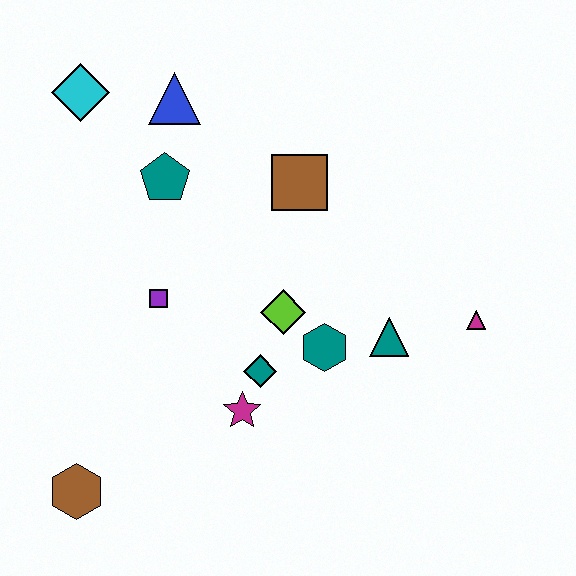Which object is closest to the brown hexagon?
The magenta star is closest to the brown hexagon.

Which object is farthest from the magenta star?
The cyan diamond is farthest from the magenta star.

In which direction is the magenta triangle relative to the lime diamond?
The magenta triangle is to the right of the lime diamond.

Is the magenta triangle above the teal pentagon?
No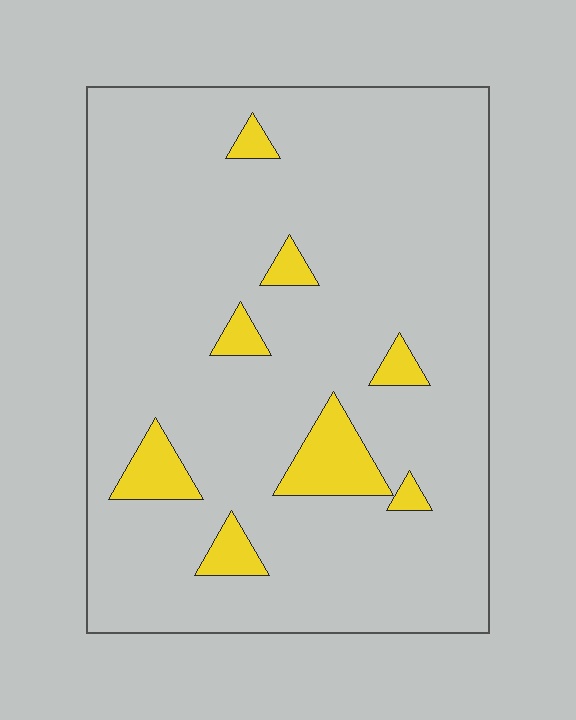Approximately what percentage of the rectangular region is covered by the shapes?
Approximately 10%.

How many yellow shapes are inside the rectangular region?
8.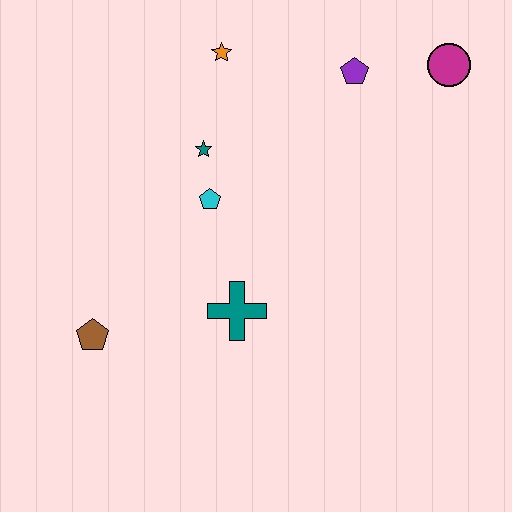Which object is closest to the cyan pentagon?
The teal star is closest to the cyan pentagon.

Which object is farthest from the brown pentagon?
The magenta circle is farthest from the brown pentagon.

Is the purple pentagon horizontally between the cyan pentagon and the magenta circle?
Yes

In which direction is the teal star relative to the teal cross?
The teal star is above the teal cross.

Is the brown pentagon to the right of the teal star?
No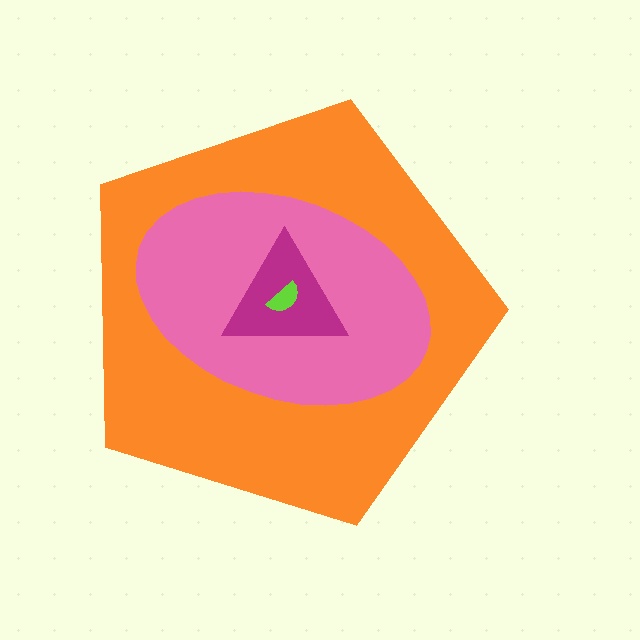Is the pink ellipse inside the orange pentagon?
Yes.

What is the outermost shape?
The orange pentagon.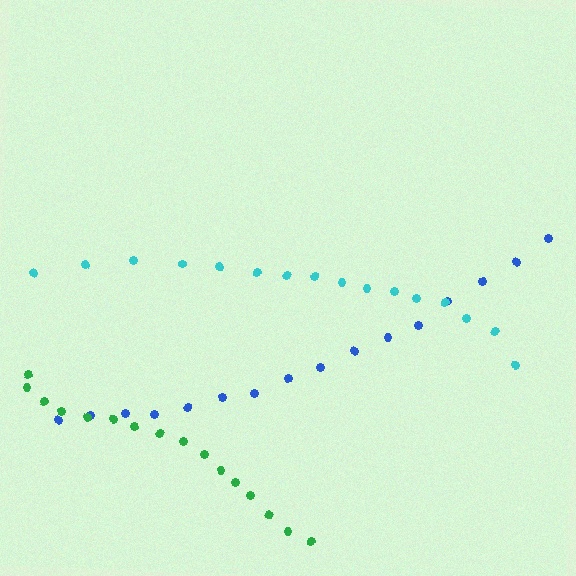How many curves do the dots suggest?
There are 3 distinct paths.